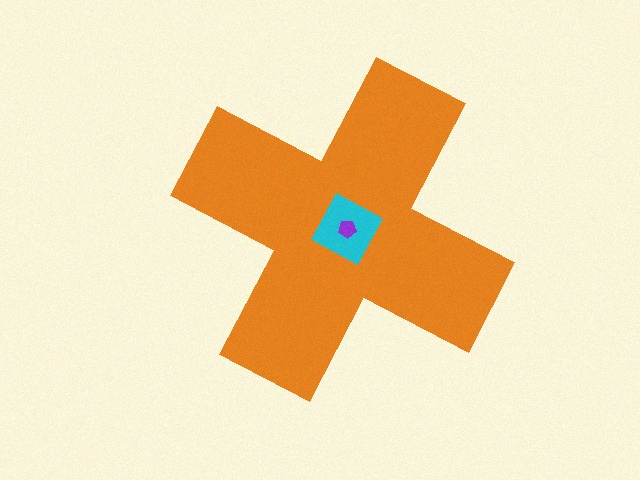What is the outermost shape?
The orange cross.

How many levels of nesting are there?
3.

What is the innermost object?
The purple pentagon.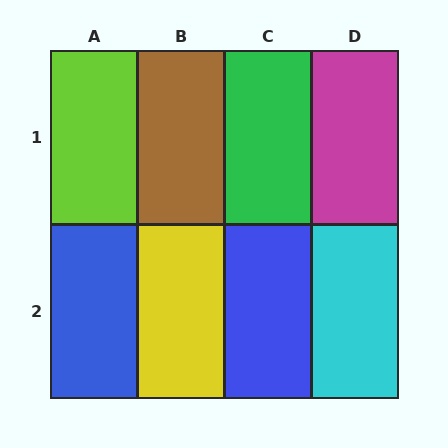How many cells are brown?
1 cell is brown.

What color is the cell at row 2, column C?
Blue.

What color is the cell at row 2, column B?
Yellow.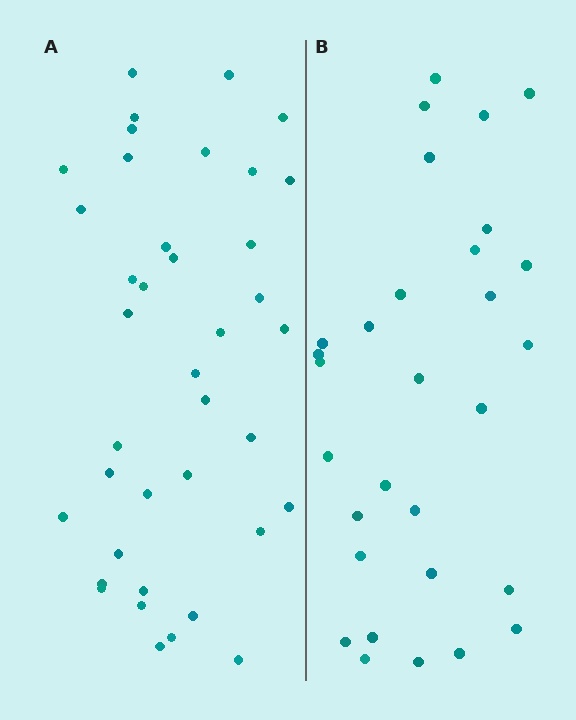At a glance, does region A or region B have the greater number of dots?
Region A (the left region) has more dots.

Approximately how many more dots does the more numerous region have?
Region A has roughly 8 or so more dots than region B.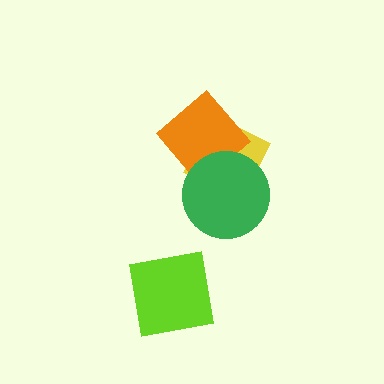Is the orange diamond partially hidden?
Yes, it is partially covered by another shape.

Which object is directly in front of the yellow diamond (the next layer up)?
The orange diamond is directly in front of the yellow diamond.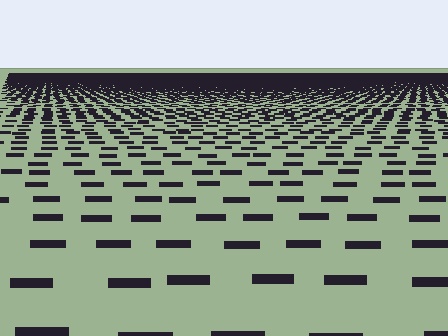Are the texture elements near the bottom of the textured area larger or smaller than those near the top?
Larger. Near the bottom, elements are closer to the viewer and appear at a bigger on-screen size.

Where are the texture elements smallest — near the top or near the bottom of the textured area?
Near the top.